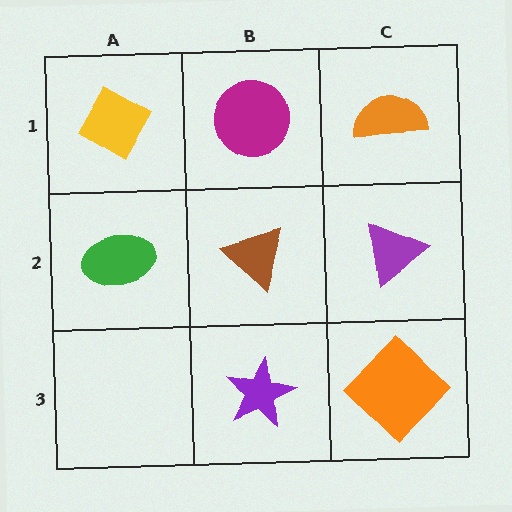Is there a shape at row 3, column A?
No, that cell is empty.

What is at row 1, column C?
An orange semicircle.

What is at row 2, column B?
A brown triangle.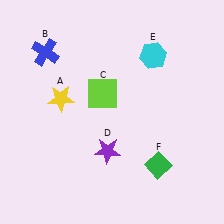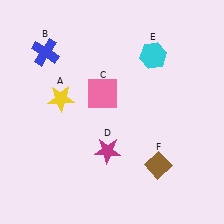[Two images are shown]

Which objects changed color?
C changed from lime to pink. D changed from purple to magenta. F changed from green to brown.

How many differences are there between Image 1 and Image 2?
There are 3 differences between the two images.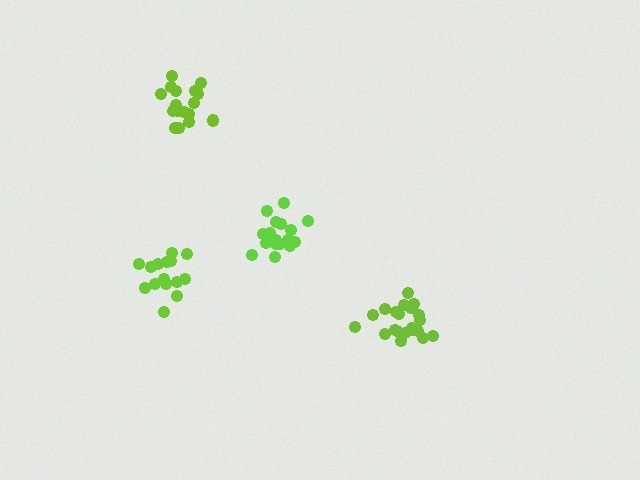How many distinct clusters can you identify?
There are 4 distinct clusters.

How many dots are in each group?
Group 1: 17 dots, Group 2: 21 dots, Group 3: 17 dots, Group 4: 15 dots (70 total).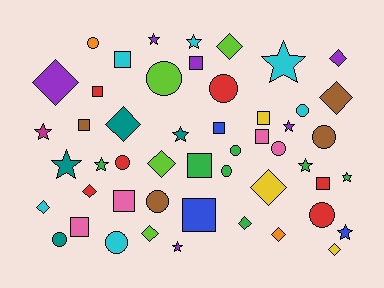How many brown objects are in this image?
There are 4 brown objects.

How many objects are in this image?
There are 50 objects.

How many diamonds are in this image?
There are 13 diamonds.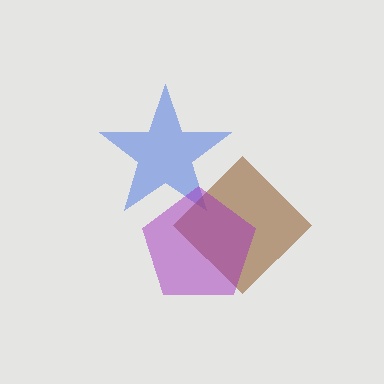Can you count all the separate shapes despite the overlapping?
Yes, there are 3 separate shapes.